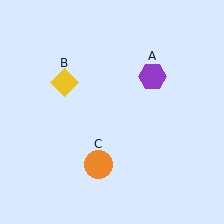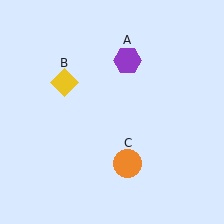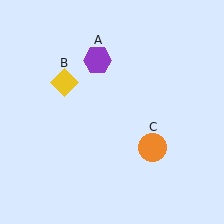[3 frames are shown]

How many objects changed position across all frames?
2 objects changed position: purple hexagon (object A), orange circle (object C).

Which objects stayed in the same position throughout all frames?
Yellow diamond (object B) remained stationary.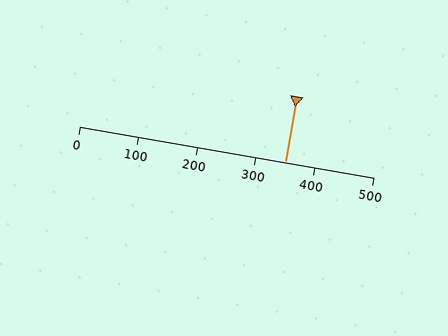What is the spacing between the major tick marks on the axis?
The major ticks are spaced 100 apart.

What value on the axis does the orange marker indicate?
The marker indicates approximately 350.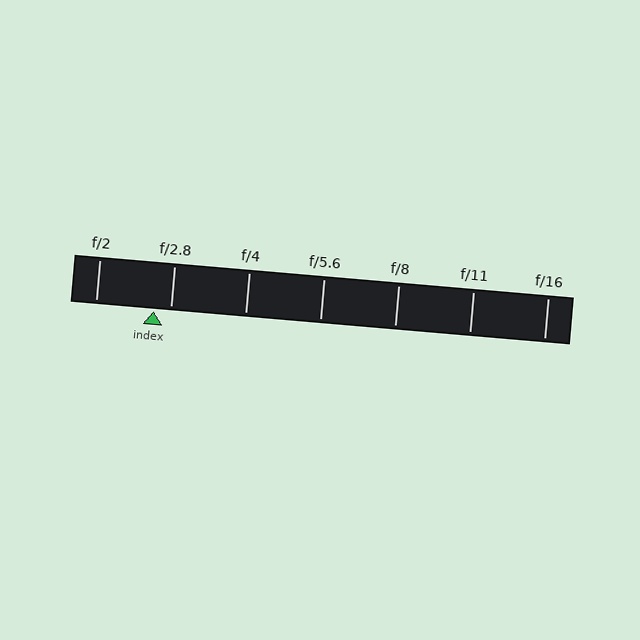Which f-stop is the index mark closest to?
The index mark is closest to f/2.8.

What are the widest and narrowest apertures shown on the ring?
The widest aperture shown is f/2 and the narrowest is f/16.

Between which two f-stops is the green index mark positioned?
The index mark is between f/2 and f/2.8.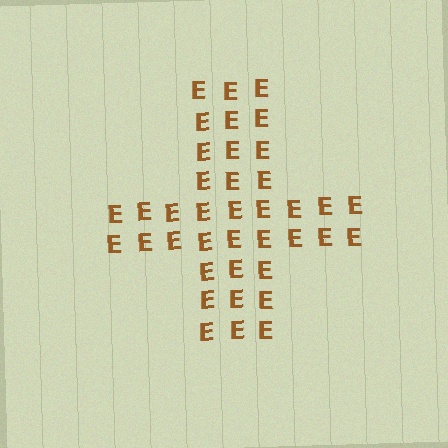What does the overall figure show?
The overall figure shows a cross.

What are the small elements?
The small elements are letter E's.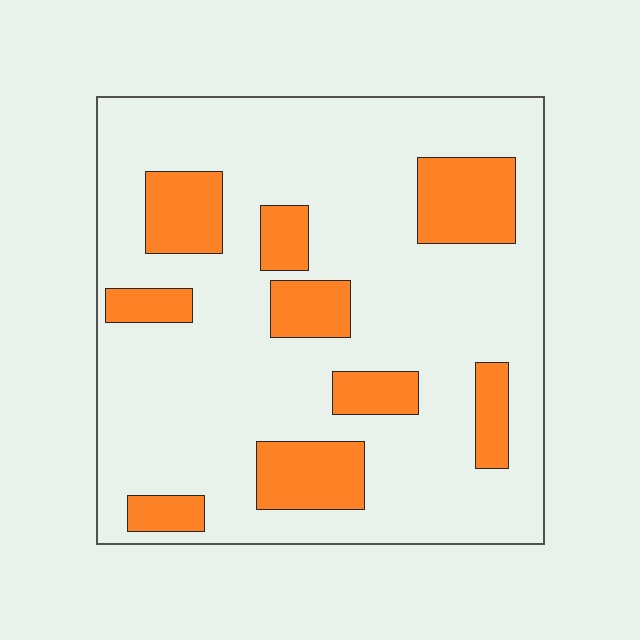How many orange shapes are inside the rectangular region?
9.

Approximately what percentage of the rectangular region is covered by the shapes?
Approximately 20%.